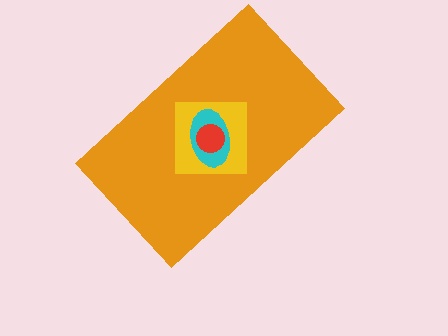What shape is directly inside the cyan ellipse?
The red circle.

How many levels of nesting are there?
4.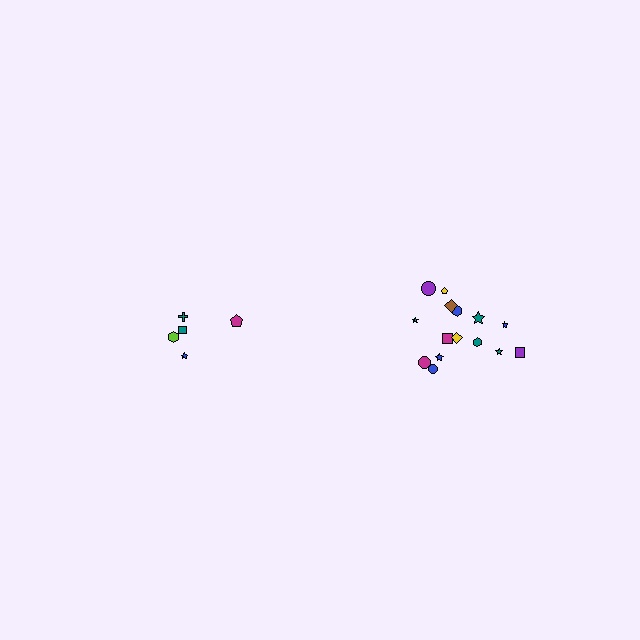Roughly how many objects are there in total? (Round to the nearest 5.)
Roughly 20 objects in total.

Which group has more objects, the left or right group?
The right group.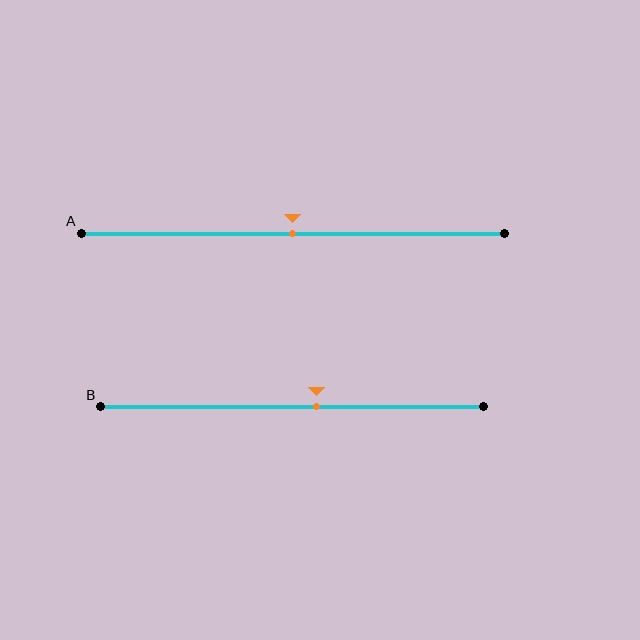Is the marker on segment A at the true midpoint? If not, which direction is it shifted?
Yes, the marker on segment A is at the true midpoint.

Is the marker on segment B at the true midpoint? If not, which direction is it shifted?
No, the marker on segment B is shifted to the right by about 6% of the segment length.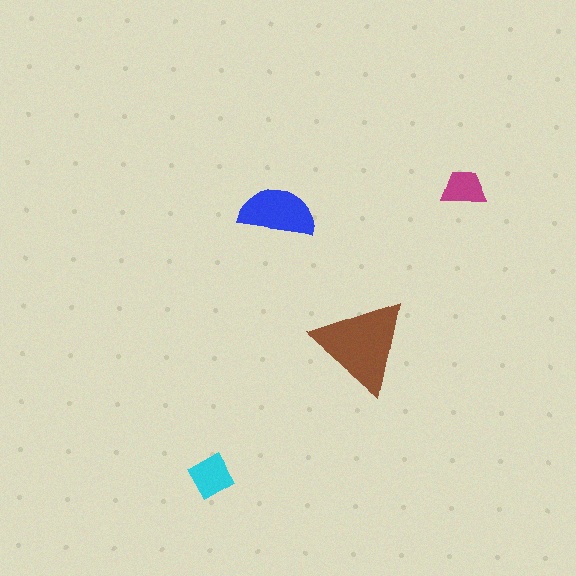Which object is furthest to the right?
The magenta trapezoid is rightmost.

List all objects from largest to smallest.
The brown triangle, the blue semicircle, the cyan diamond, the magenta trapezoid.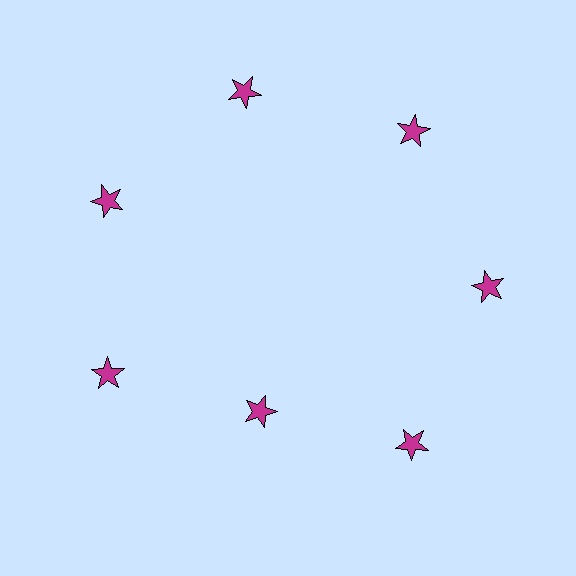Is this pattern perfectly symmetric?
No. The 7 magenta stars are arranged in a ring, but one element near the 6 o'clock position is pulled inward toward the center, breaking the 7-fold rotational symmetry.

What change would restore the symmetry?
The symmetry would be restored by moving it outward, back onto the ring so that all 7 stars sit at equal angles and equal distance from the center.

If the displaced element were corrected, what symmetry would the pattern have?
It would have 7-fold rotational symmetry — the pattern would map onto itself every 51 degrees.